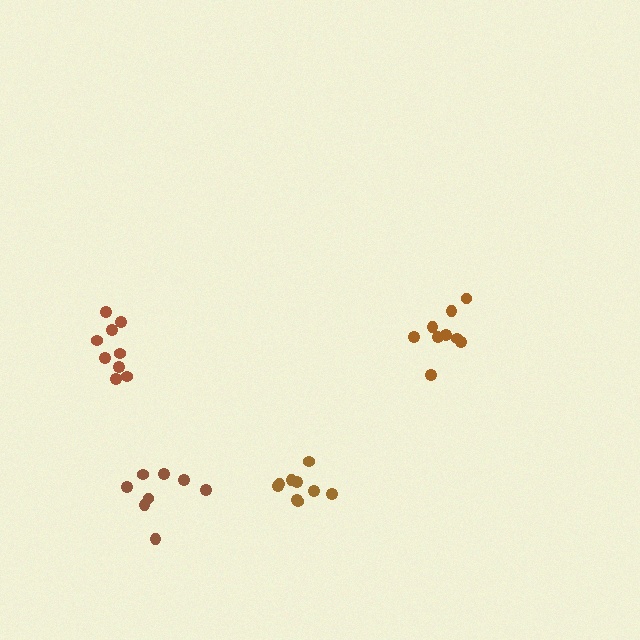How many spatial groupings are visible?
There are 4 spatial groupings.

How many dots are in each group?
Group 1: 9 dots, Group 2: 9 dots, Group 3: 9 dots, Group 4: 8 dots (35 total).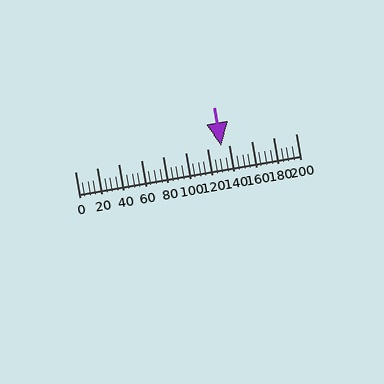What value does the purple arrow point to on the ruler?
The purple arrow points to approximately 132.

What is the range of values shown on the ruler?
The ruler shows values from 0 to 200.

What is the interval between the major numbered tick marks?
The major tick marks are spaced 20 units apart.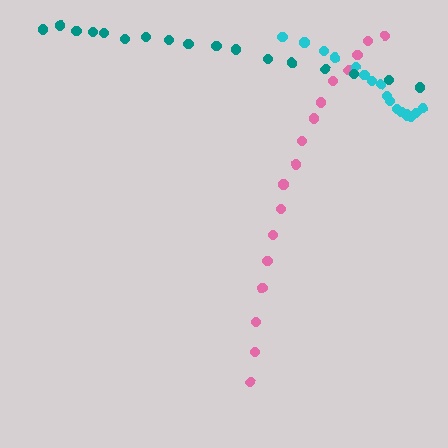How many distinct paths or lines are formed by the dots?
There are 3 distinct paths.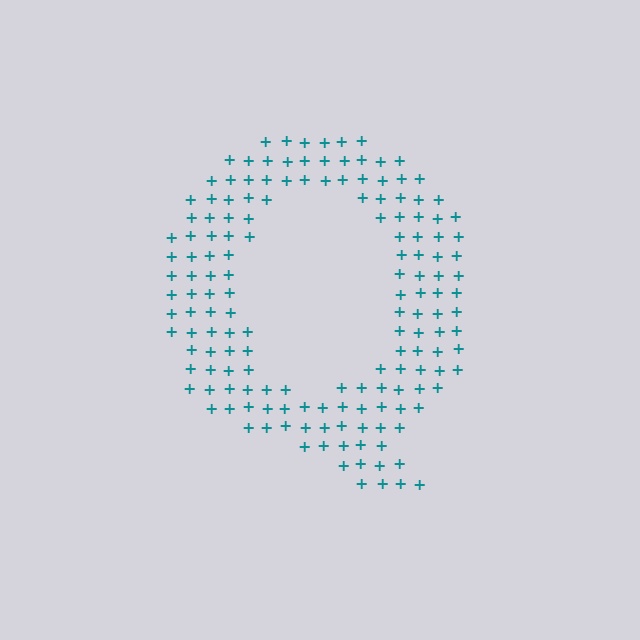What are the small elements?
The small elements are plus signs.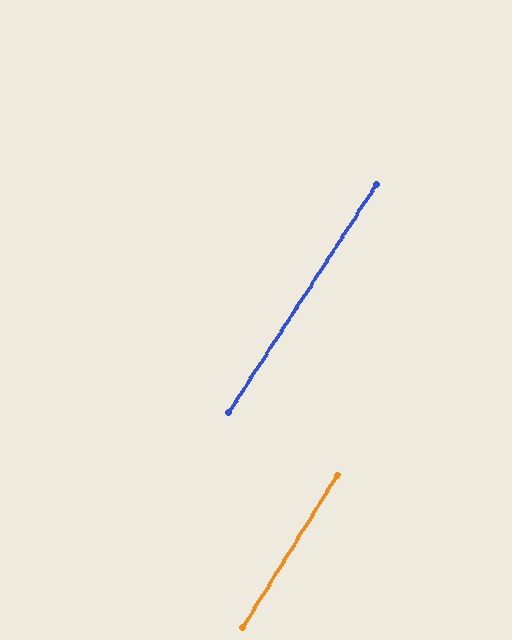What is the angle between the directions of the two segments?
Approximately 1 degree.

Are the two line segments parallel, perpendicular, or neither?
Parallel — their directions differ by only 1.3°.